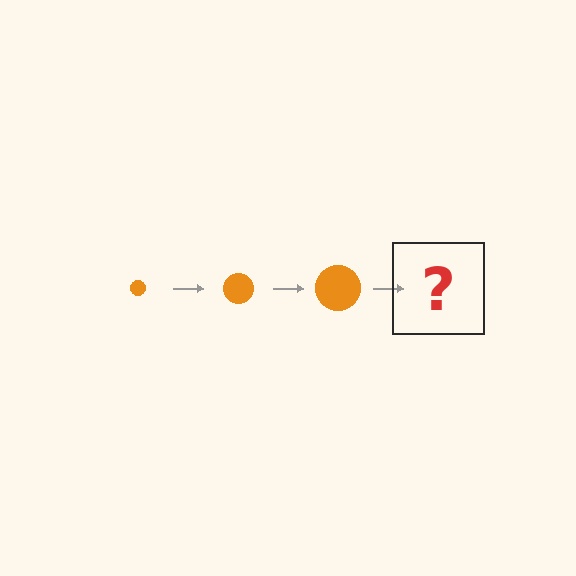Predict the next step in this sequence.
The next step is an orange circle, larger than the previous one.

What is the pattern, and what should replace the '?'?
The pattern is that the circle gets progressively larger each step. The '?' should be an orange circle, larger than the previous one.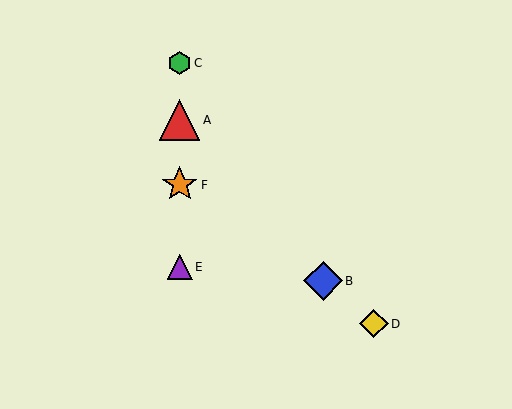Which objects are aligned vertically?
Objects A, C, E, F are aligned vertically.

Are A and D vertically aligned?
No, A is at x≈180 and D is at x≈374.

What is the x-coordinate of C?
Object C is at x≈180.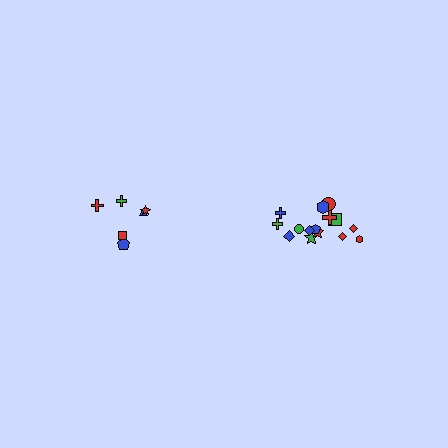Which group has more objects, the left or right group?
The right group.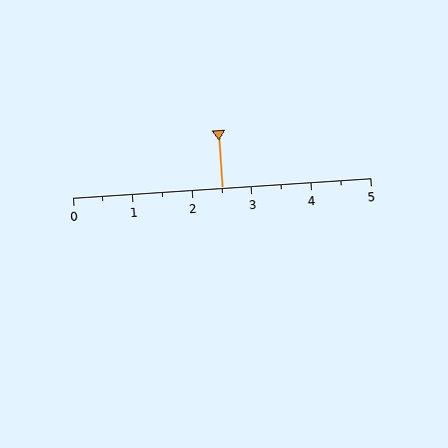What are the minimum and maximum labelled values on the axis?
The axis runs from 0 to 5.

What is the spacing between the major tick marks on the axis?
The major ticks are spaced 1 apart.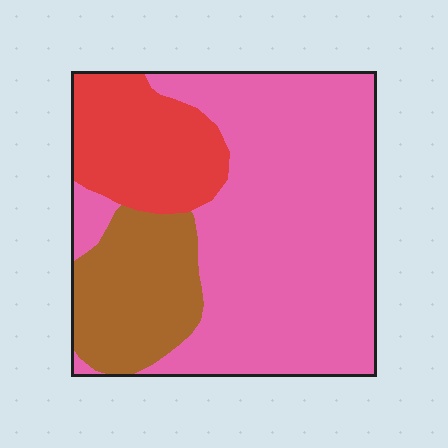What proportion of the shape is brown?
Brown covers about 20% of the shape.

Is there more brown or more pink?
Pink.